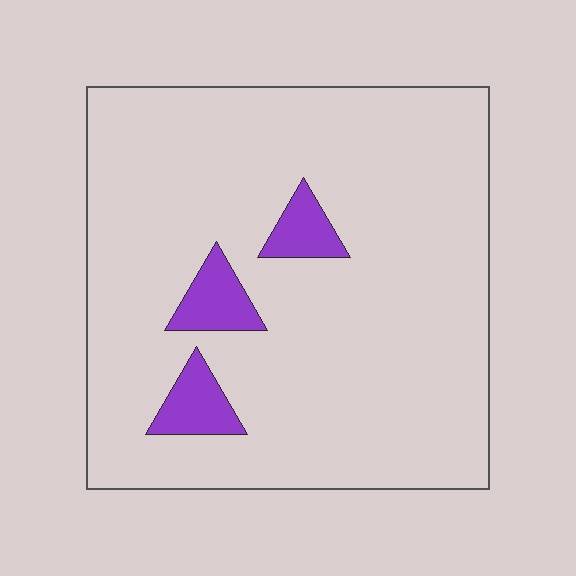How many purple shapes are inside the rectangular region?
3.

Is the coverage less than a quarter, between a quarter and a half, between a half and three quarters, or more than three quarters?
Less than a quarter.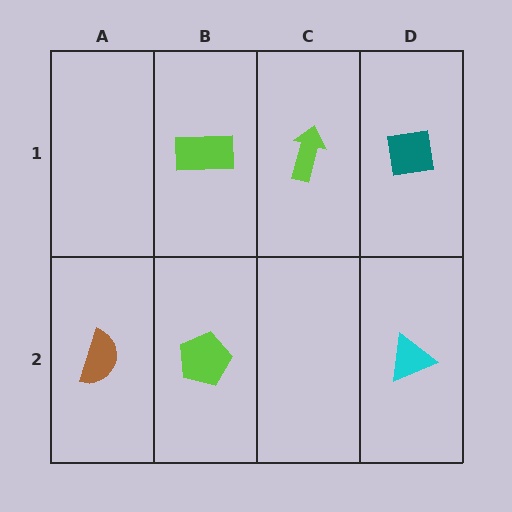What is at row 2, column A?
A brown semicircle.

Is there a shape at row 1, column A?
No, that cell is empty.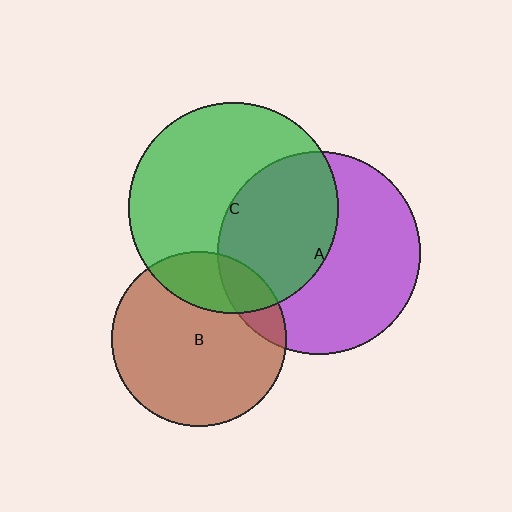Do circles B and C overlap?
Yes.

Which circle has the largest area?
Circle C (green).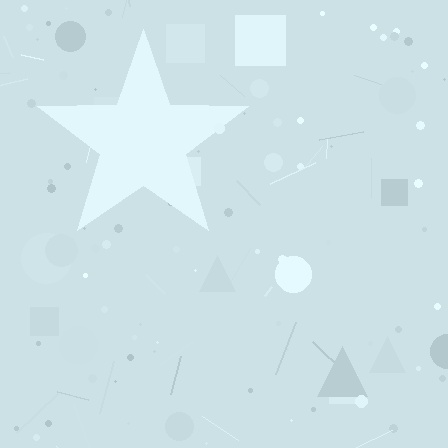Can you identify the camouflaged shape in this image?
The camouflaged shape is a star.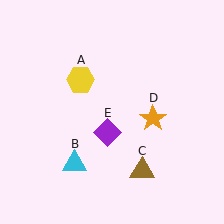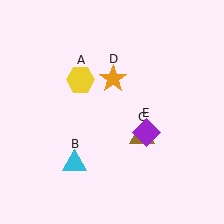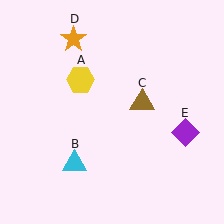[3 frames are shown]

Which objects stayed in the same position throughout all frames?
Yellow hexagon (object A) and cyan triangle (object B) remained stationary.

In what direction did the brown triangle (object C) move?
The brown triangle (object C) moved up.